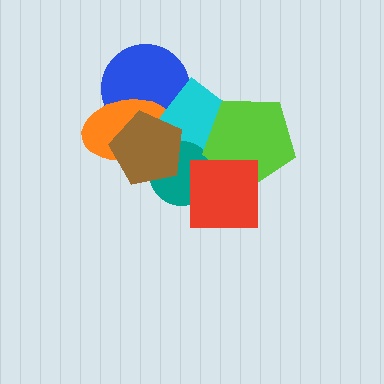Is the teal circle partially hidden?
Yes, it is partially covered by another shape.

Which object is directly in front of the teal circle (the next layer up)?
The brown pentagon is directly in front of the teal circle.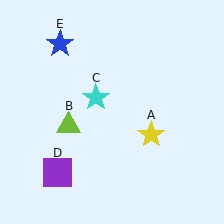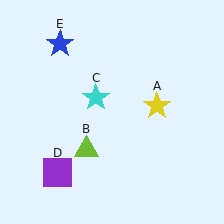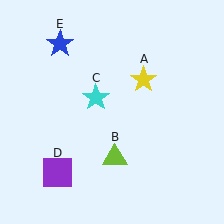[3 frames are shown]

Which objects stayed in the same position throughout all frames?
Cyan star (object C) and purple square (object D) and blue star (object E) remained stationary.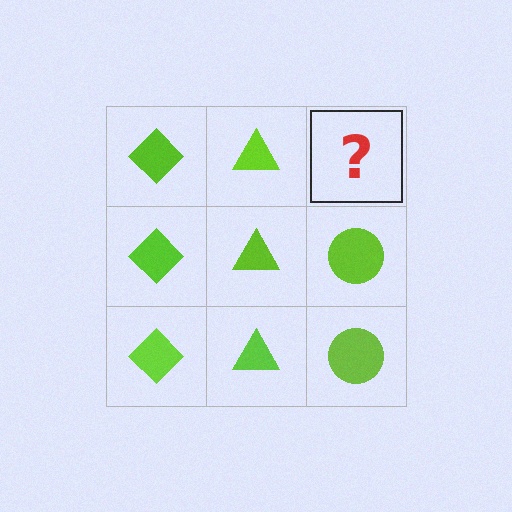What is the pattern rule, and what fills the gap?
The rule is that each column has a consistent shape. The gap should be filled with a lime circle.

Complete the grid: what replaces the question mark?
The question mark should be replaced with a lime circle.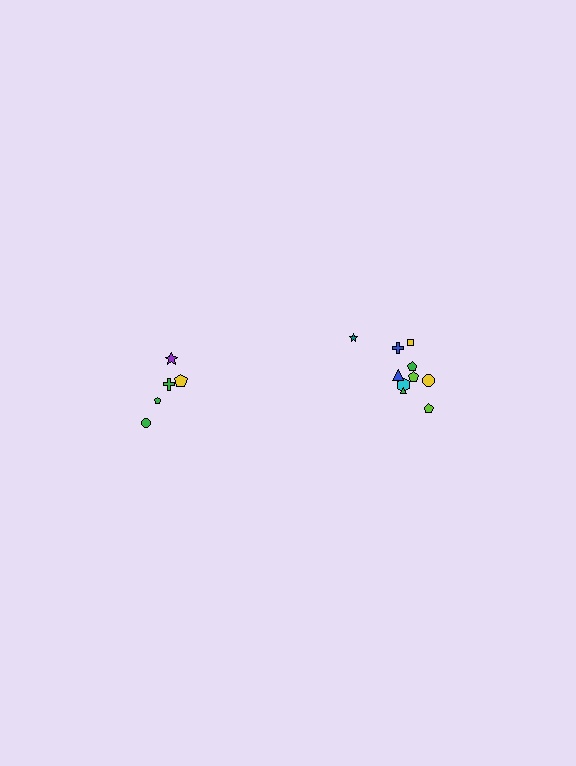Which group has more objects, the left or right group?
The right group.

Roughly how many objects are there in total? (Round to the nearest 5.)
Roughly 15 objects in total.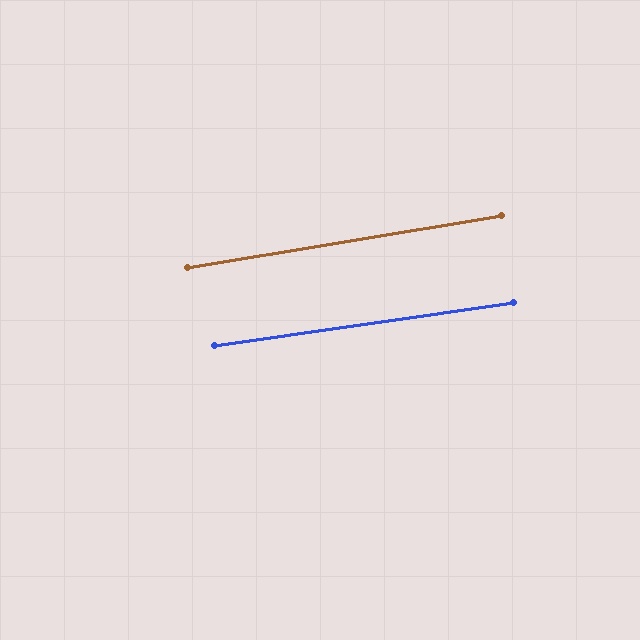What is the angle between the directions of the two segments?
Approximately 1 degree.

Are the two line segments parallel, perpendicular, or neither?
Parallel — their directions differ by only 1.3°.